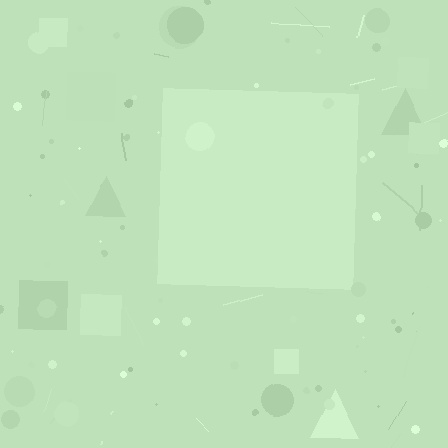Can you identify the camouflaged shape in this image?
The camouflaged shape is a square.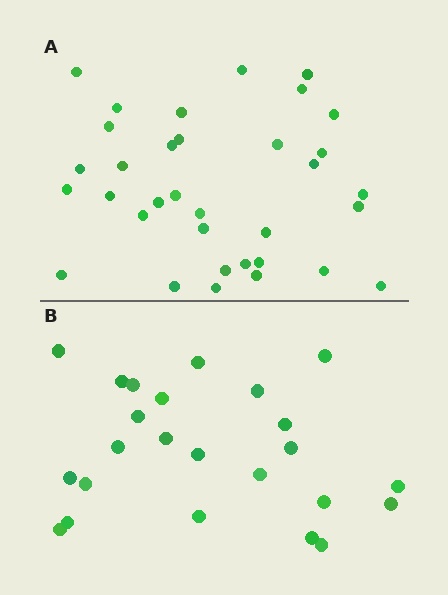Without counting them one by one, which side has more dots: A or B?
Region A (the top region) has more dots.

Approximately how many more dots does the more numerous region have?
Region A has roughly 10 or so more dots than region B.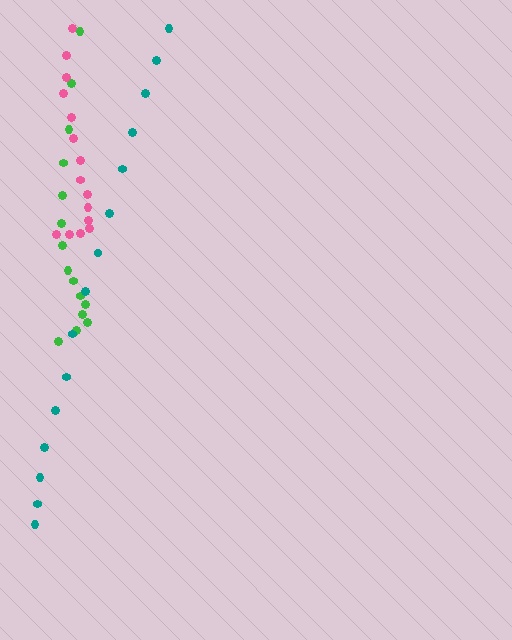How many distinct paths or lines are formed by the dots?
There are 3 distinct paths.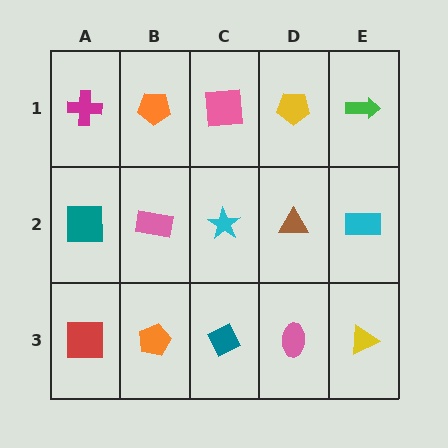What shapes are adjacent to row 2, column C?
A pink square (row 1, column C), a teal diamond (row 3, column C), a pink rectangle (row 2, column B), a brown triangle (row 2, column D).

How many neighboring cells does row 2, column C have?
4.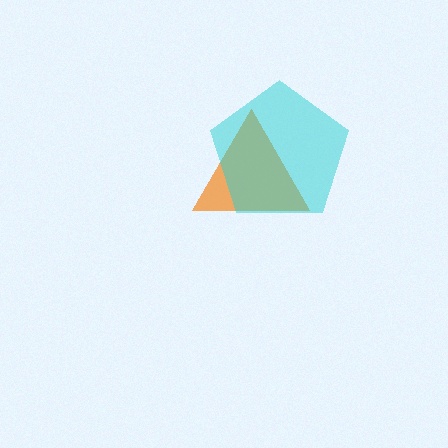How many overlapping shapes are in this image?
There are 2 overlapping shapes in the image.